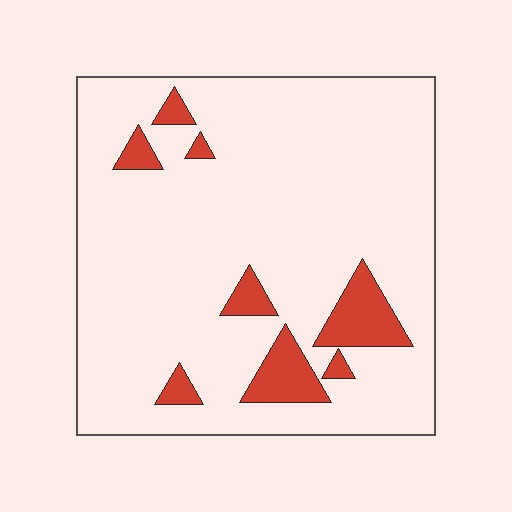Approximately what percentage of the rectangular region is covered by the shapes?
Approximately 10%.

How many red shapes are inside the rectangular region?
8.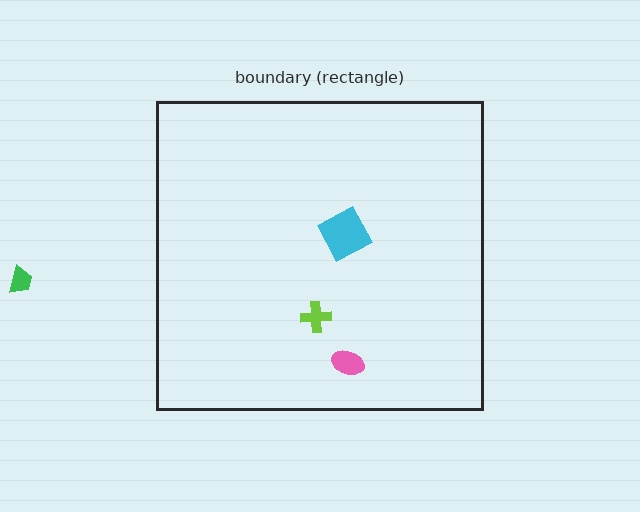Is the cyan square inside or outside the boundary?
Inside.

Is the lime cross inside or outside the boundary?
Inside.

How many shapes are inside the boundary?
3 inside, 1 outside.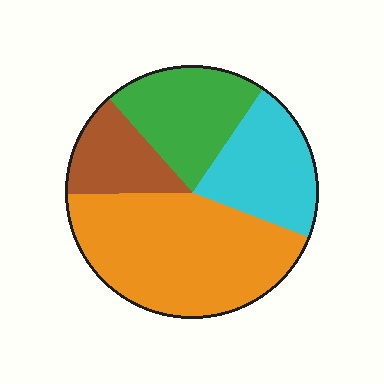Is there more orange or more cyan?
Orange.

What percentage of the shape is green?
Green takes up about one fifth (1/5) of the shape.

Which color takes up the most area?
Orange, at roughly 45%.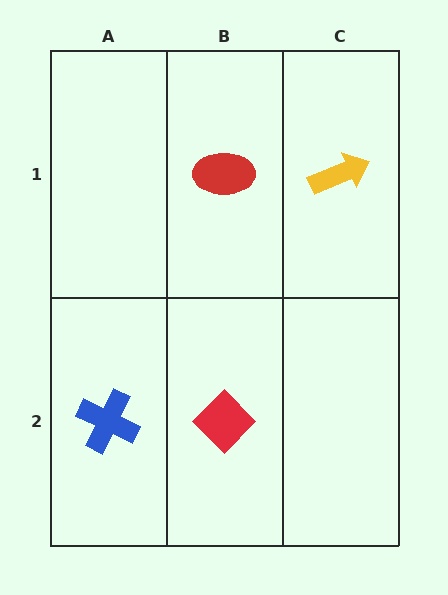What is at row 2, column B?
A red diamond.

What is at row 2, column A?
A blue cross.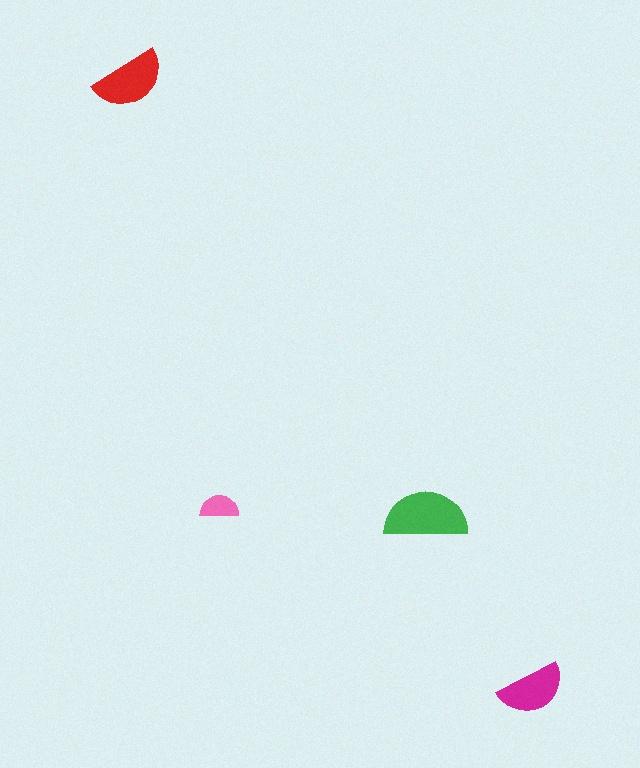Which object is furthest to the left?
The red semicircle is leftmost.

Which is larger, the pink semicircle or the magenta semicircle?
The magenta one.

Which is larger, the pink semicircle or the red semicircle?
The red one.